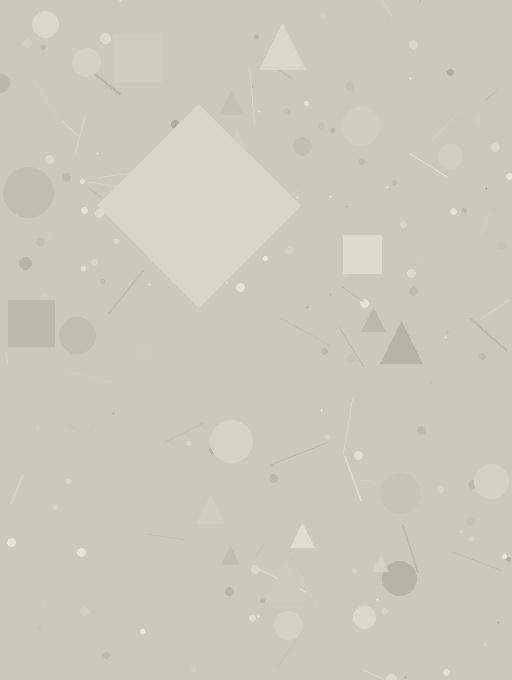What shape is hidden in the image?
A diamond is hidden in the image.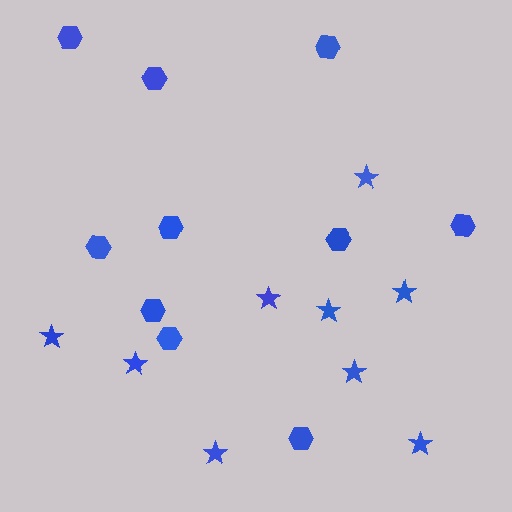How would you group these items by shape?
There are 2 groups: one group of hexagons (10) and one group of stars (9).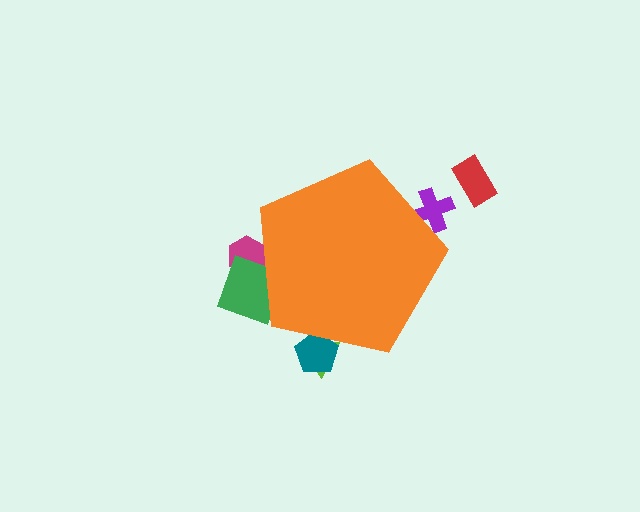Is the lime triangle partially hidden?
Yes, the lime triangle is partially hidden behind the orange pentagon.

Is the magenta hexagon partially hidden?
Yes, the magenta hexagon is partially hidden behind the orange pentagon.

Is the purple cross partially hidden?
Yes, the purple cross is partially hidden behind the orange pentagon.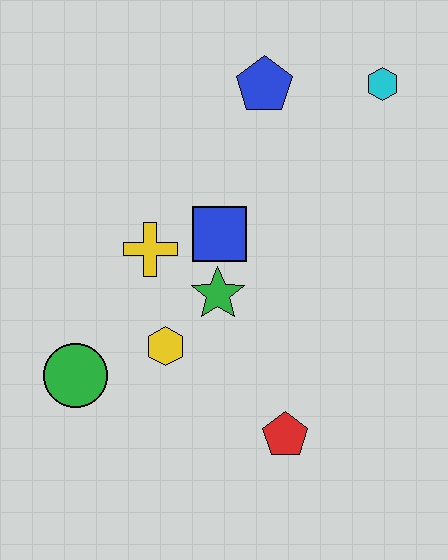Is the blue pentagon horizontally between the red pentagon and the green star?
Yes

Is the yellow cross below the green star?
No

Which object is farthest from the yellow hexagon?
The cyan hexagon is farthest from the yellow hexagon.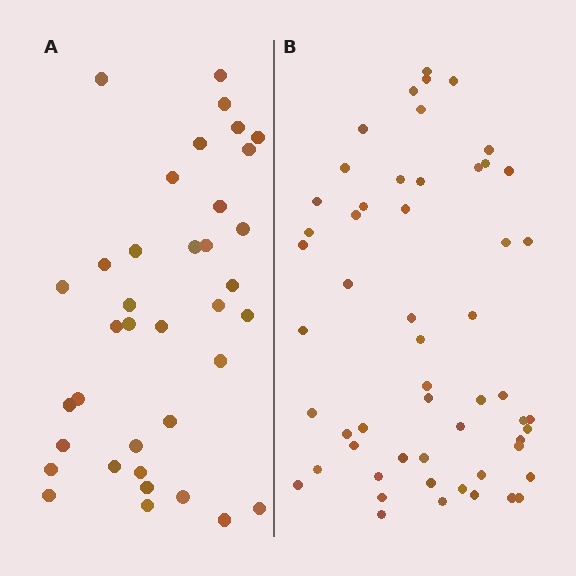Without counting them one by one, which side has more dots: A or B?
Region B (the right region) has more dots.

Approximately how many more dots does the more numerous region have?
Region B has approximately 20 more dots than region A.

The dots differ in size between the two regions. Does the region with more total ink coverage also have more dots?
No. Region A has more total ink coverage because its dots are larger, but region B actually contains more individual dots. Total area can be misleading — the number of items is what matters here.